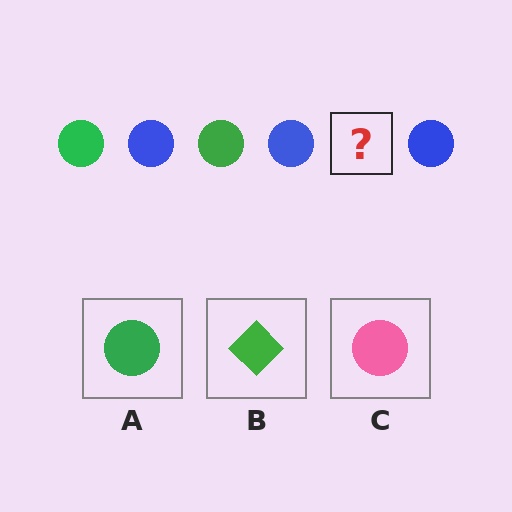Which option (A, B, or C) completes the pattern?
A.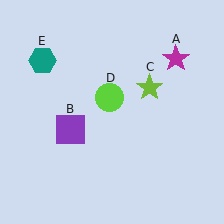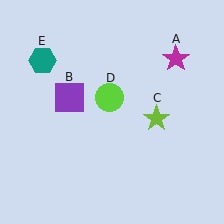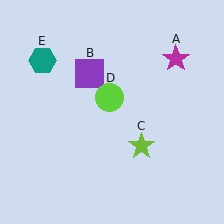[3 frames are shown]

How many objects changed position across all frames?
2 objects changed position: purple square (object B), lime star (object C).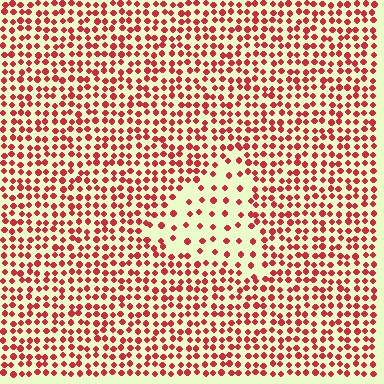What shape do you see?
I see a triangle.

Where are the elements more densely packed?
The elements are more densely packed outside the triangle boundary.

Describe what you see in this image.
The image contains small red elements arranged at two different densities. A triangle-shaped region is visible where the elements are less densely packed than the surrounding area.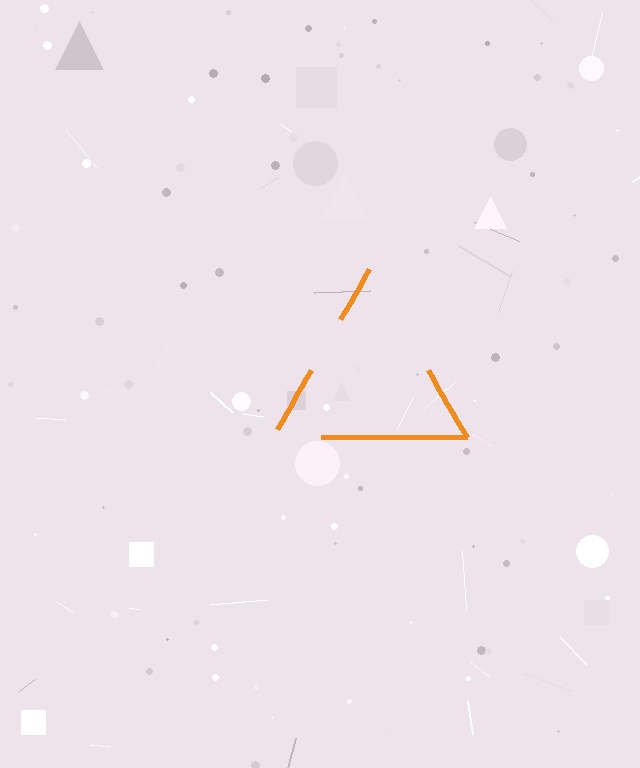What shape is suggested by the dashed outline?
The dashed outline suggests a triangle.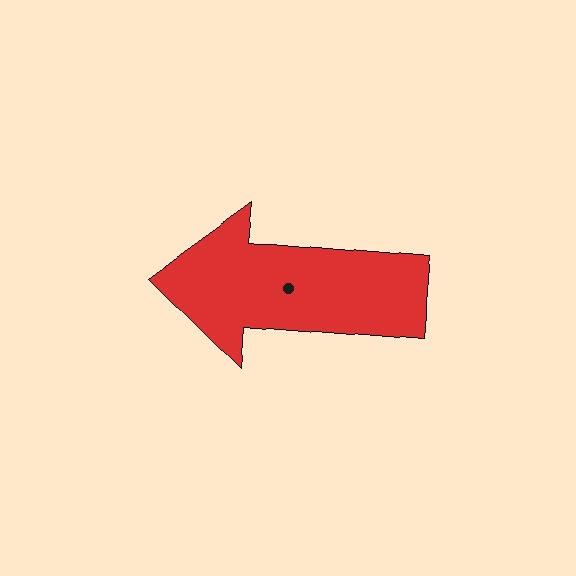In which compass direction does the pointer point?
West.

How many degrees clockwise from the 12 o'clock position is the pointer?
Approximately 275 degrees.